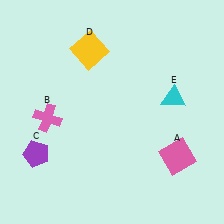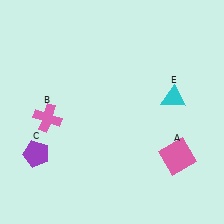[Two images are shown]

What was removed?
The yellow square (D) was removed in Image 2.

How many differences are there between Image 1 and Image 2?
There is 1 difference between the two images.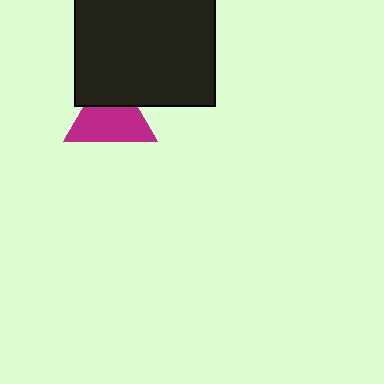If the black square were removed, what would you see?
You would see the complete magenta triangle.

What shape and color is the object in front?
The object in front is a black square.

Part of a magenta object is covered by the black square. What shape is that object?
It is a triangle.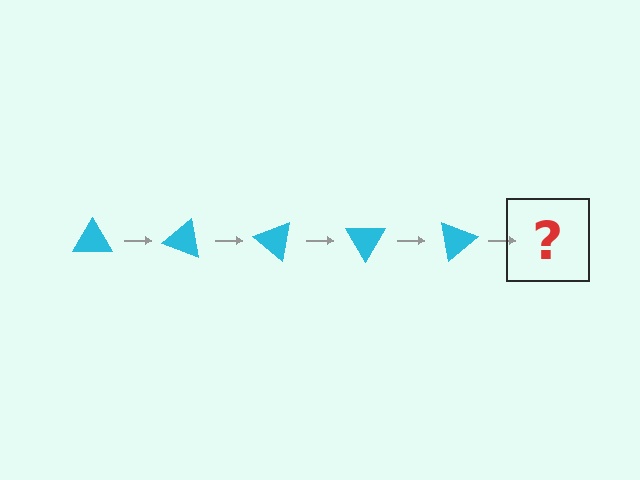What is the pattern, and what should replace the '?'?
The pattern is that the triangle rotates 20 degrees each step. The '?' should be a cyan triangle rotated 100 degrees.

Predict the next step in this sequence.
The next step is a cyan triangle rotated 100 degrees.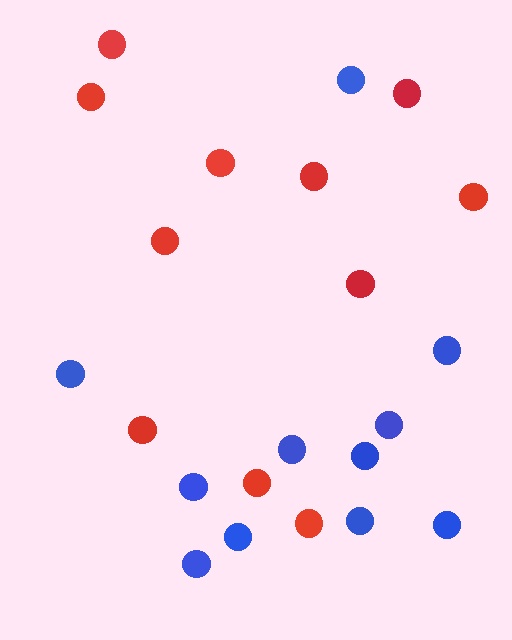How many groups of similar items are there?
There are 2 groups: one group of blue circles (11) and one group of red circles (11).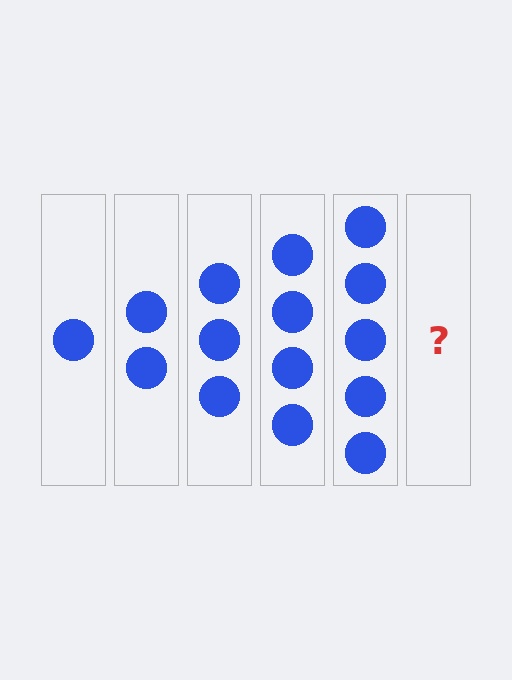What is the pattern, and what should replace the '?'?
The pattern is that each step adds one more circle. The '?' should be 6 circles.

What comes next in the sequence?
The next element should be 6 circles.